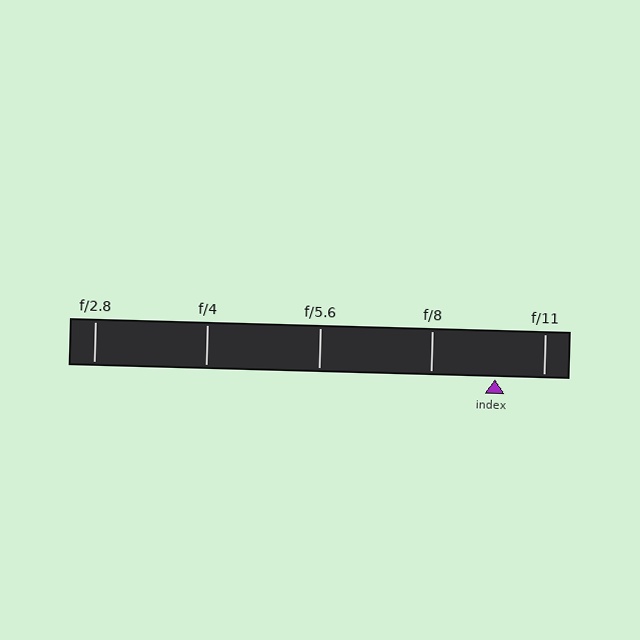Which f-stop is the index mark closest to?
The index mark is closest to f/11.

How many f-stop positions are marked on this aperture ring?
There are 5 f-stop positions marked.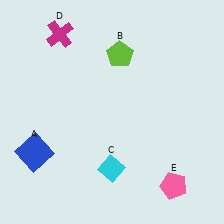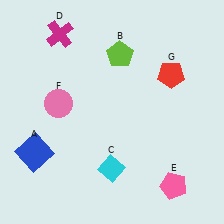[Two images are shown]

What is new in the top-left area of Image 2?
A pink circle (F) was added in the top-left area of Image 2.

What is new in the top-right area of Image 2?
A red pentagon (G) was added in the top-right area of Image 2.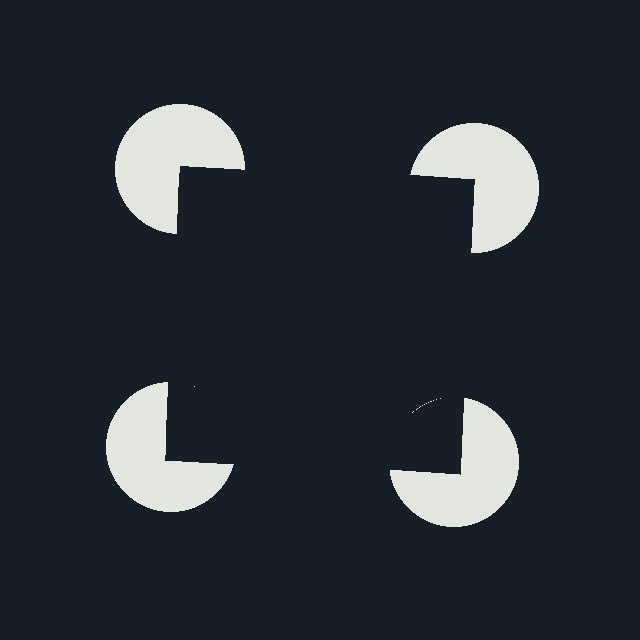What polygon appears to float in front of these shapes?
An illusory square — its edges are inferred from the aligned wedge cuts in the pac-man discs, not physically drawn.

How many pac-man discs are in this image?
There are 4 — one at each vertex of the illusory square.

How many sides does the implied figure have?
4 sides.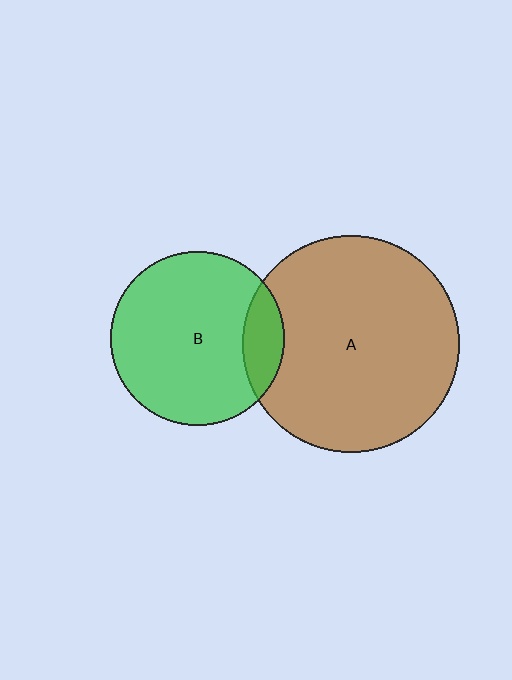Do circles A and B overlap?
Yes.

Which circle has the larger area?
Circle A (brown).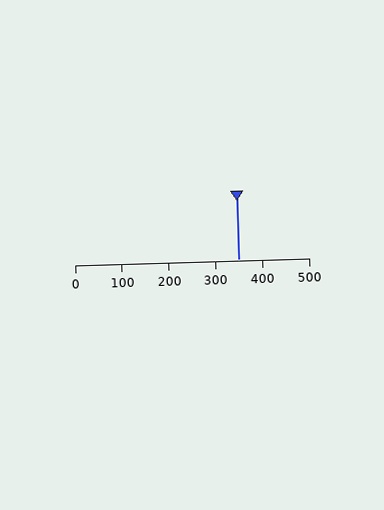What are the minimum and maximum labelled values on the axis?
The axis runs from 0 to 500.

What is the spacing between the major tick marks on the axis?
The major ticks are spaced 100 apart.